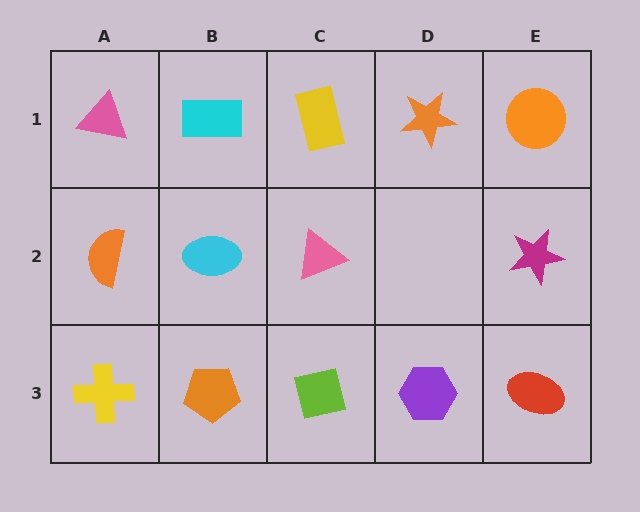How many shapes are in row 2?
4 shapes.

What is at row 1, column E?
An orange circle.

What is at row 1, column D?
An orange star.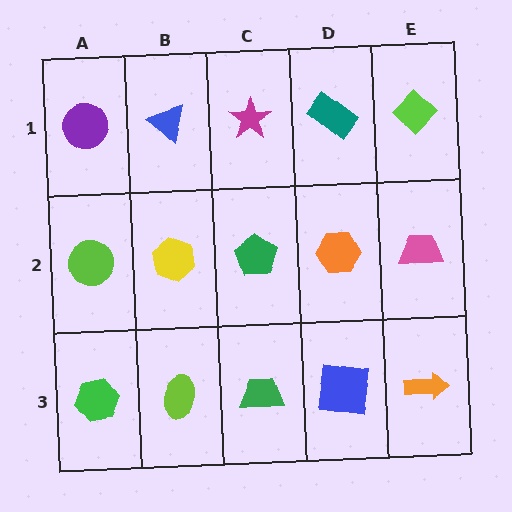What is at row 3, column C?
A green trapezoid.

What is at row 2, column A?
A lime circle.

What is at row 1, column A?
A purple circle.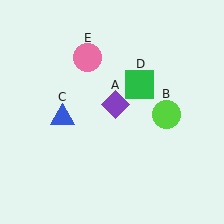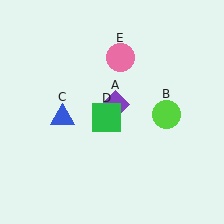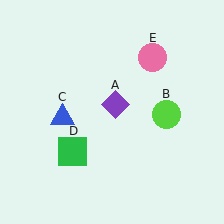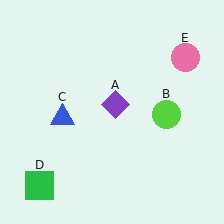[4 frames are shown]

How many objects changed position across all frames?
2 objects changed position: green square (object D), pink circle (object E).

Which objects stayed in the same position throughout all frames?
Purple diamond (object A) and lime circle (object B) and blue triangle (object C) remained stationary.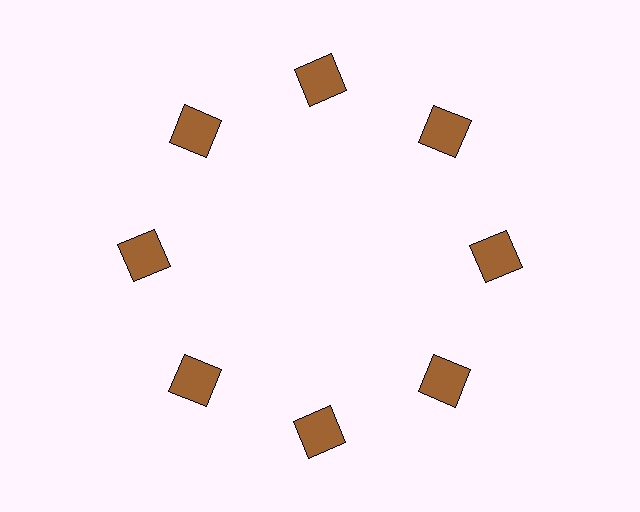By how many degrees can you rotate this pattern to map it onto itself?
The pattern maps onto itself every 45 degrees of rotation.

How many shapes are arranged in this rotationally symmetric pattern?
There are 8 shapes, arranged in 8 groups of 1.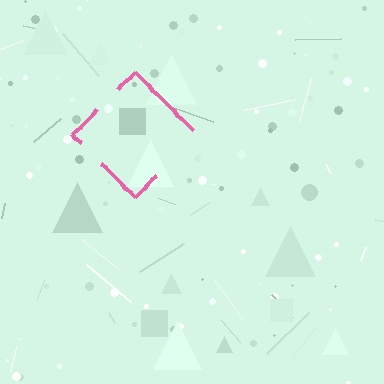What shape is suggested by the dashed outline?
The dashed outline suggests a diamond.